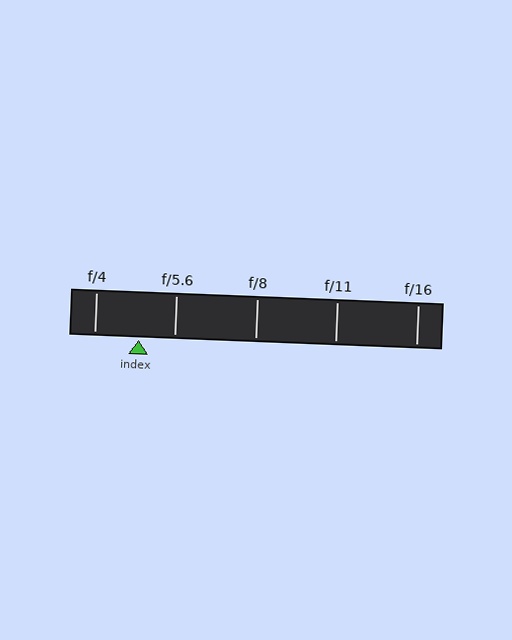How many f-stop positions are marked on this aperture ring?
There are 5 f-stop positions marked.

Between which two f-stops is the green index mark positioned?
The index mark is between f/4 and f/5.6.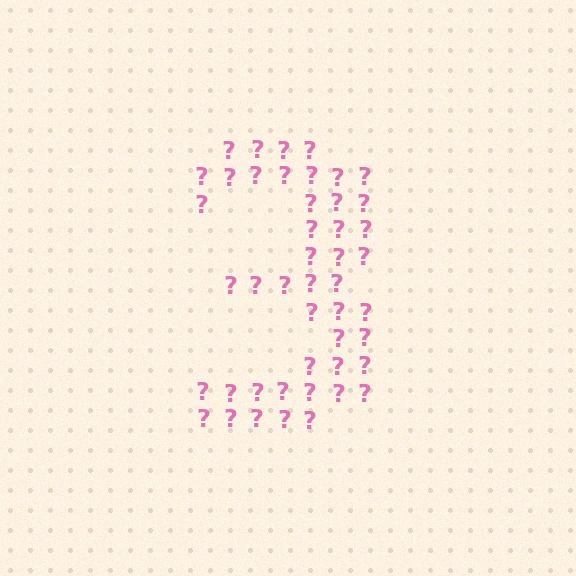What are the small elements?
The small elements are question marks.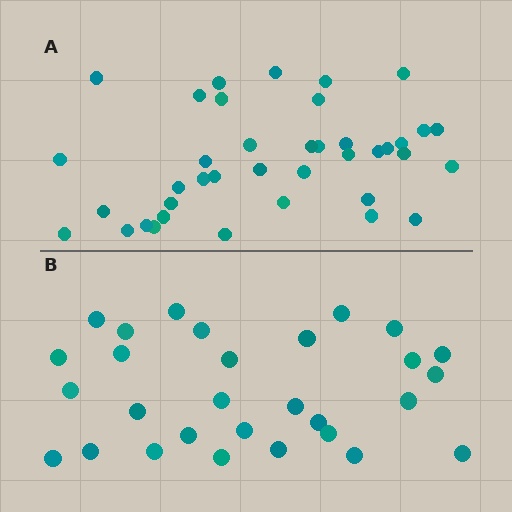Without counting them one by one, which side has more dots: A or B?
Region A (the top region) has more dots.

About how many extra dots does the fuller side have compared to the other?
Region A has roughly 10 or so more dots than region B.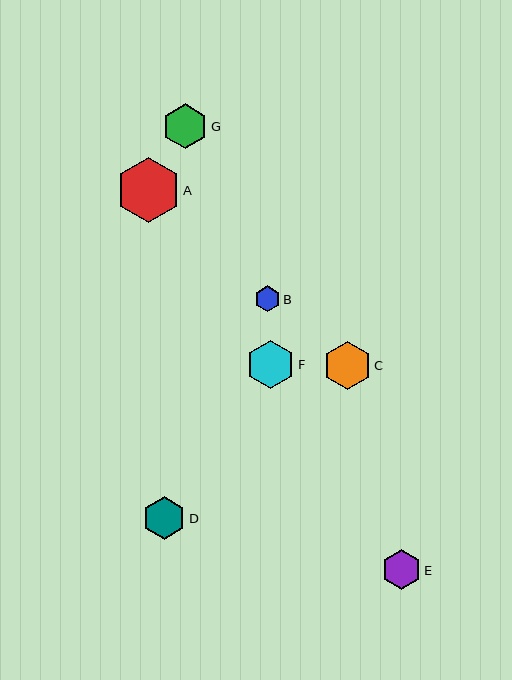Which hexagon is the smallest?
Hexagon B is the smallest with a size of approximately 26 pixels.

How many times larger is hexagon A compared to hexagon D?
Hexagon A is approximately 1.5 times the size of hexagon D.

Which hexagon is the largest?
Hexagon A is the largest with a size of approximately 65 pixels.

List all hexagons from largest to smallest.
From largest to smallest: A, F, C, G, D, E, B.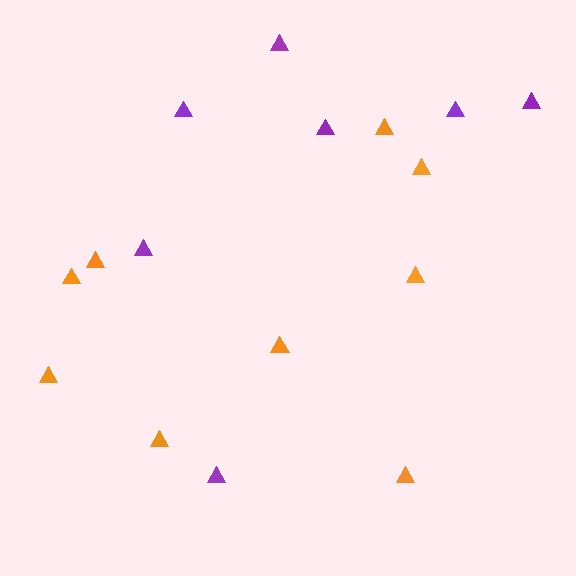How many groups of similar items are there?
There are 2 groups: one group of purple triangles (7) and one group of orange triangles (9).